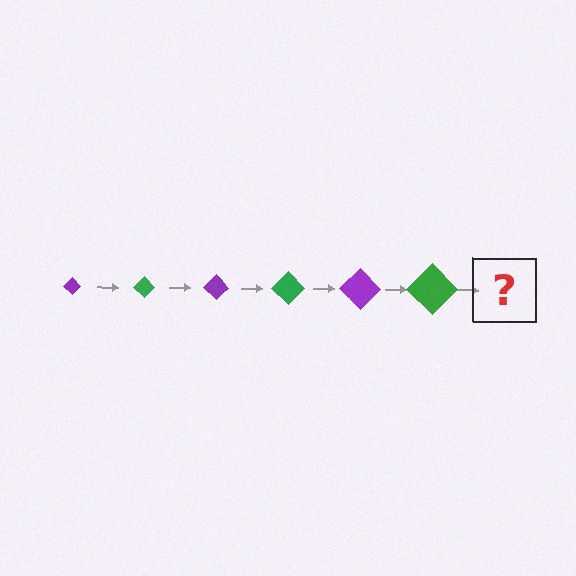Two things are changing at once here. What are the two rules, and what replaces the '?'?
The two rules are that the diamond grows larger each step and the color cycles through purple and green. The '?' should be a purple diamond, larger than the previous one.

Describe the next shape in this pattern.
It should be a purple diamond, larger than the previous one.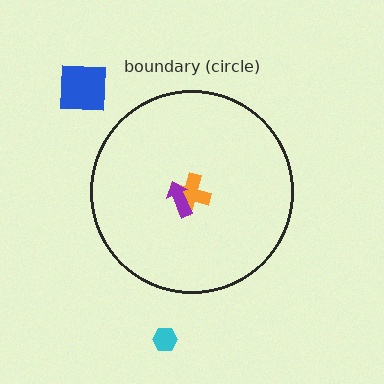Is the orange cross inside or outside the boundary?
Inside.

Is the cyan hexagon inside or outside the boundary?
Outside.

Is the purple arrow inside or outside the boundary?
Inside.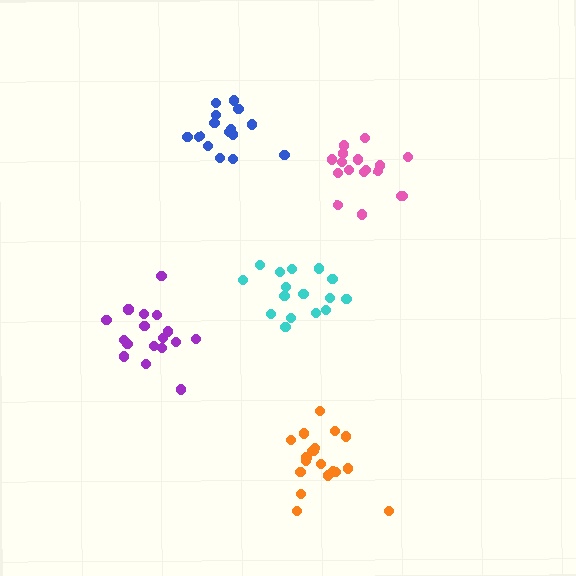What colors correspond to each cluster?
The clusters are colored: blue, purple, orange, cyan, pink.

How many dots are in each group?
Group 1: 15 dots, Group 2: 17 dots, Group 3: 19 dots, Group 4: 16 dots, Group 5: 17 dots (84 total).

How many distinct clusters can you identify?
There are 5 distinct clusters.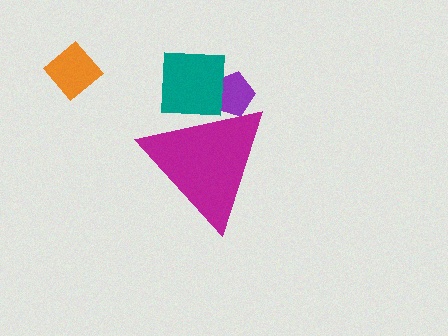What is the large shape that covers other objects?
A magenta triangle.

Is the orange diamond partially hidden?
No, the orange diamond is fully visible.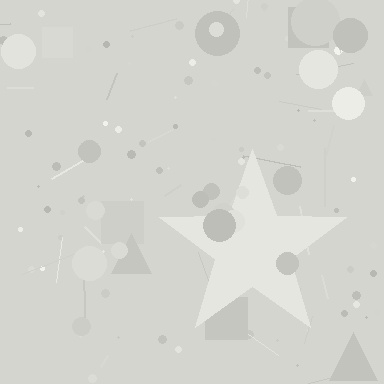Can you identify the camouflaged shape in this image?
The camouflaged shape is a star.